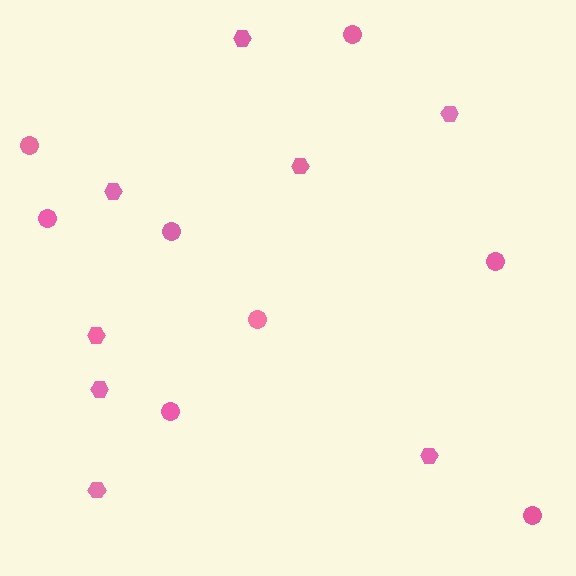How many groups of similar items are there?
There are 2 groups: one group of circles (8) and one group of hexagons (8).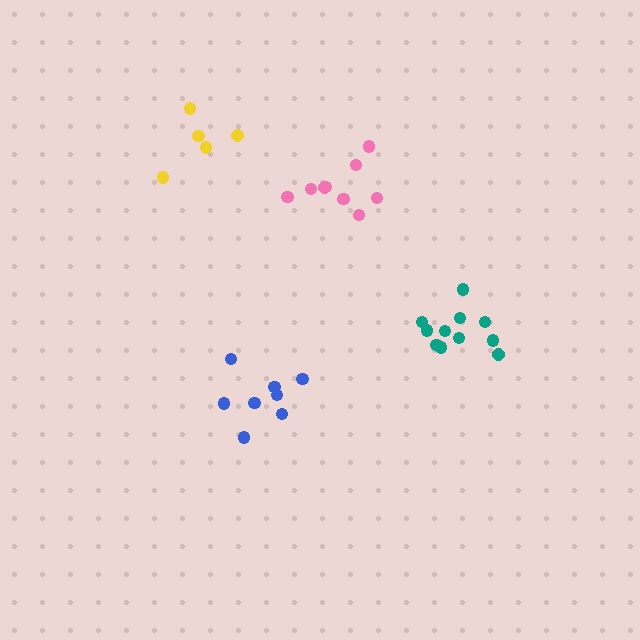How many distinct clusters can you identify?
There are 4 distinct clusters.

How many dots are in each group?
Group 1: 11 dots, Group 2: 5 dots, Group 3: 9 dots, Group 4: 8 dots (33 total).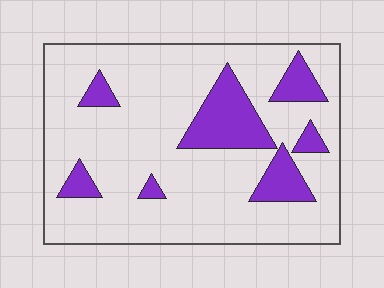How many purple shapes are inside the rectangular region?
7.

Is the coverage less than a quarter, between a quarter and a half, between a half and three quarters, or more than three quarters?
Less than a quarter.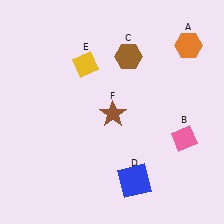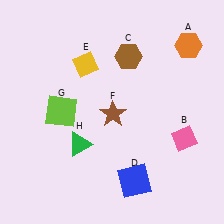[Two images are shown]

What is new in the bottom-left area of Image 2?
A green triangle (H) was added in the bottom-left area of Image 2.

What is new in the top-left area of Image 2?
A lime square (G) was added in the top-left area of Image 2.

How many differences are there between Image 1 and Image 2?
There are 2 differences between the two images.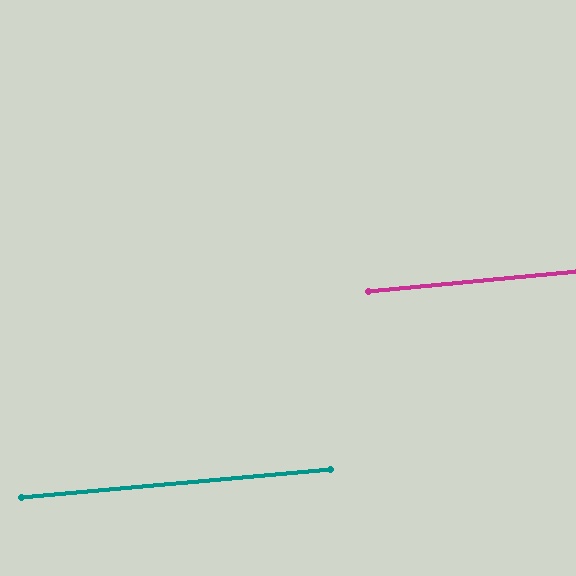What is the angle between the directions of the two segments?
Approximately 0 degrees.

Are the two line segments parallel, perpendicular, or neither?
Parallel — their directions differ by only 0.4°.